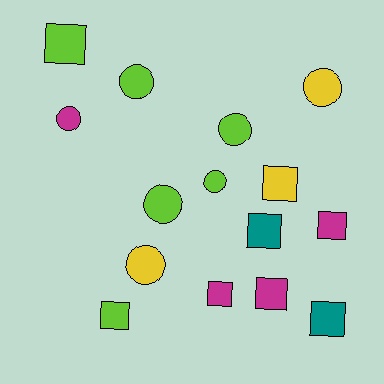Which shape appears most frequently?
Square, with 8 objects.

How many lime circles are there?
There are 4 lime circles.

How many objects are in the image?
There are 15 objects.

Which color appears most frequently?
Lime, with 6 objects.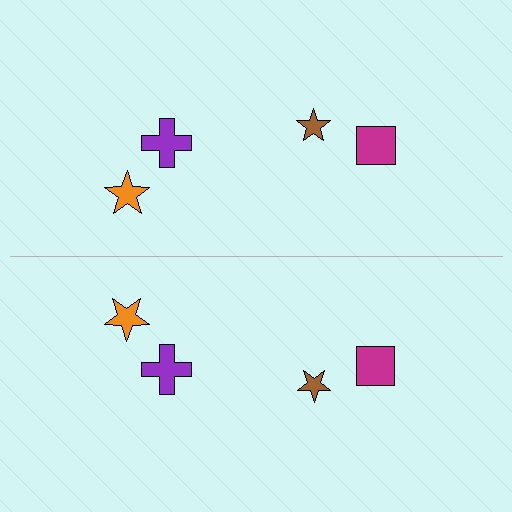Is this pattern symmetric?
Yes, this pattern has bilateral (reflection) symmetry.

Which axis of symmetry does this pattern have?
The pattern has a horizontal axis of symmetry running through the center of the image.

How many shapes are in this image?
There are 8 shapes in this image.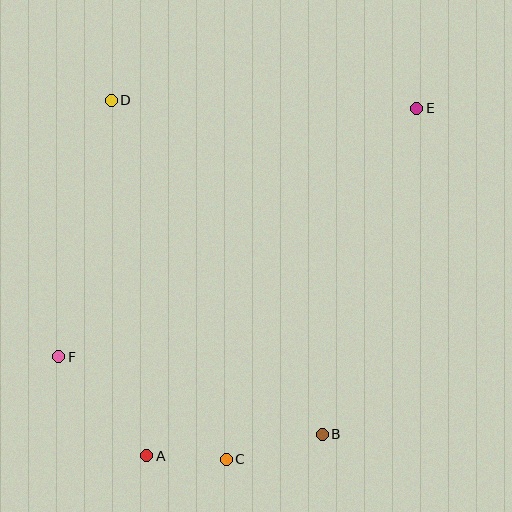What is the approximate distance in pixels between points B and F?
The distance between B and F is approximately 275 pixels.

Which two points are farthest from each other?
Points A and E are farthest from each other.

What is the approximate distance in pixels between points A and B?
The distance between A and B is approximately 177 pixels.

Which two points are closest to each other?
Points A and C are closest to each other.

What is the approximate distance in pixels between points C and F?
The distance between C and F is approximately 196 pixels.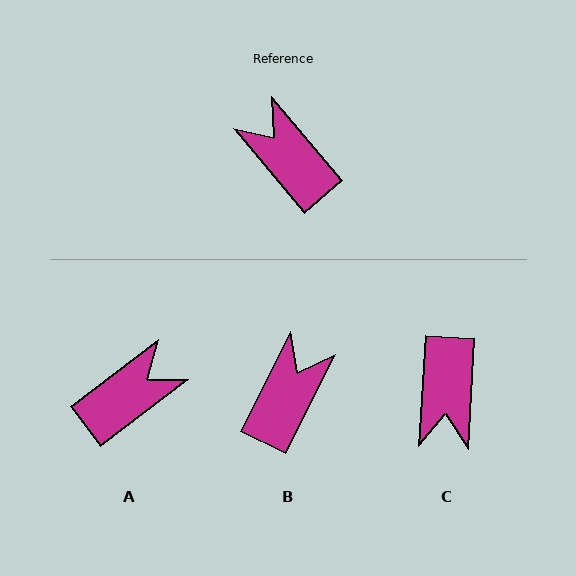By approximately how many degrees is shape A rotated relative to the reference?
Approximately 93 degrees clockwise.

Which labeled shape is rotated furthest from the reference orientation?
C, about 136 degrees away.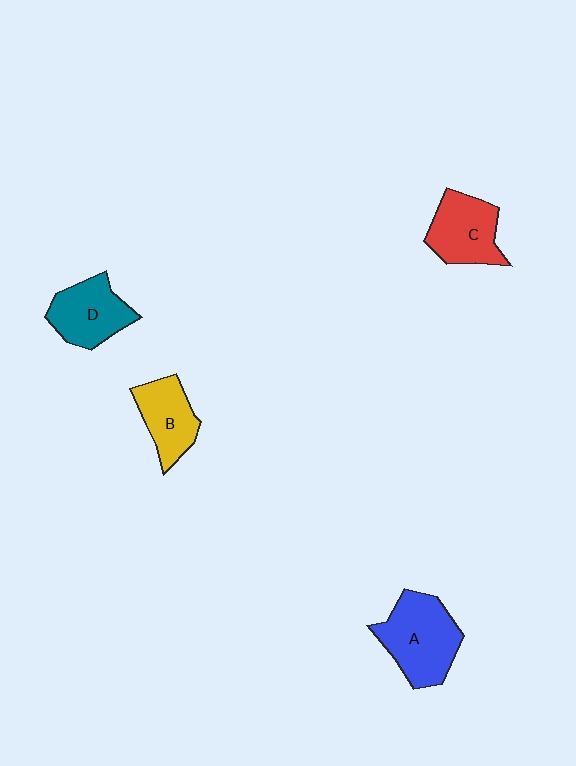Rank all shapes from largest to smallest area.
From largest to smallest: A (blue), C (red), D (teal), B (yellow).